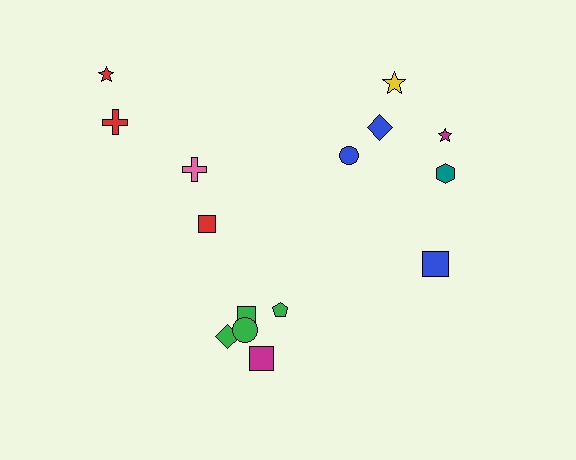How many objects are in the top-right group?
There are 6 objects.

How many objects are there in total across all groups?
There are 15 objects.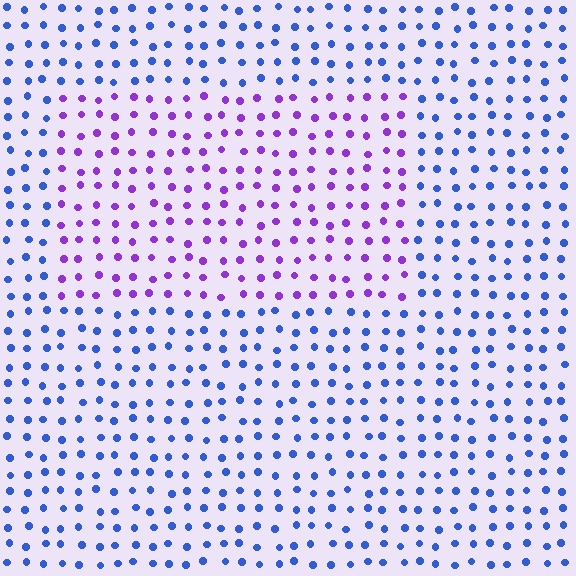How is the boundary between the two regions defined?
The boundary is defined purely by a slight shift in hue (about 51 degrees). Spacing, size, and orientation are identical on both sides.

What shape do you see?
I see a rectangle.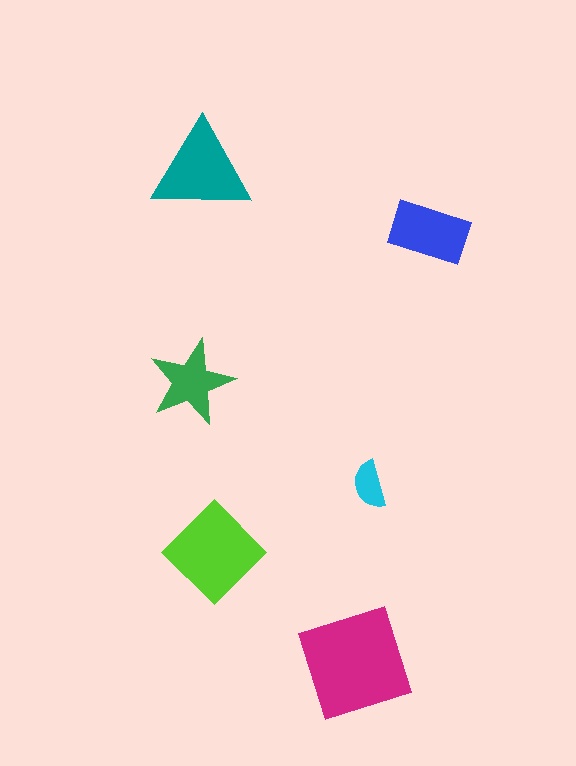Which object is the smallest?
The cyan semicircle.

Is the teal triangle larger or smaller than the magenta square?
Smaller.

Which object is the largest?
The magenta square.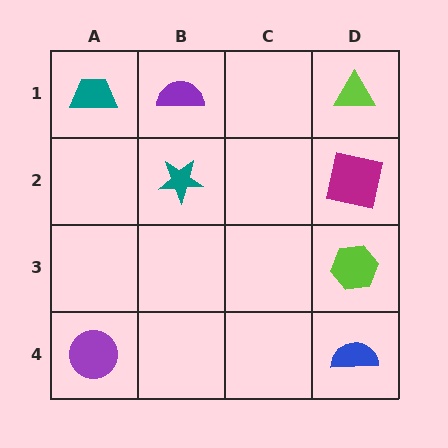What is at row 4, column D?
A blue semicircle.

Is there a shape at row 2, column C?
No, that cell is empty.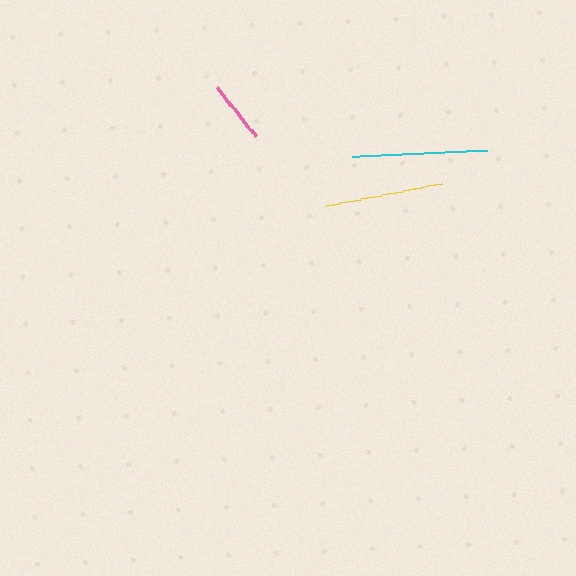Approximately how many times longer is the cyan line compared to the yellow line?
The cyan line is approximately 1.1 times the length of the yellow line.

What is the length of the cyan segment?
The cyan segment is approximately 135 pixels long.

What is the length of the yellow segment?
The yellow segment is approximately 118 pixels long.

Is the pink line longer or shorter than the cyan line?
The cyan line is longer than the pink line.